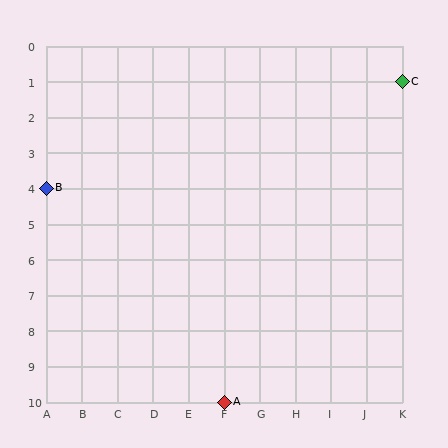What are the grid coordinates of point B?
Point B is at grid coordinates (A, 4).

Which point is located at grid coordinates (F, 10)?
Point A is at (F, 10).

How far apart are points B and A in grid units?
Points B and A are 5 columns and 6 rows apart (about 7.8 grid units diagonally).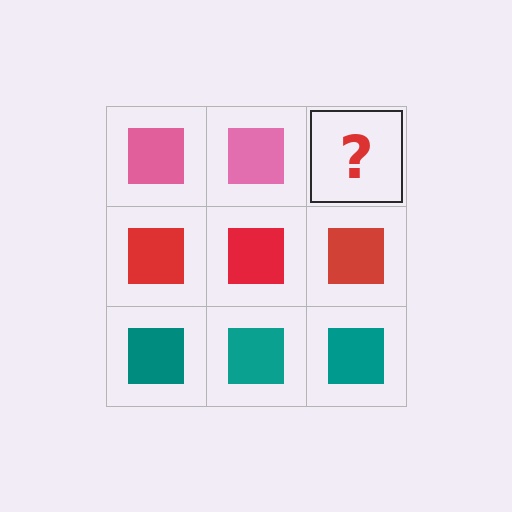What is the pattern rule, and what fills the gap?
The rule is that each row has a consistent color. The gap should be filled with a pink square.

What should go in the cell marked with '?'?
The missing cell should contain a pink square.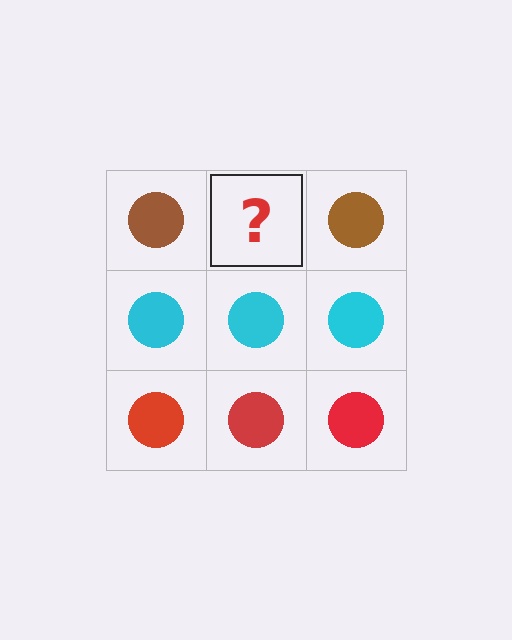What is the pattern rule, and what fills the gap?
The rule is that each row has a consistent color. The gap should be filled with a brown circle.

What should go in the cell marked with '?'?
The missing cell should contain a brown circle.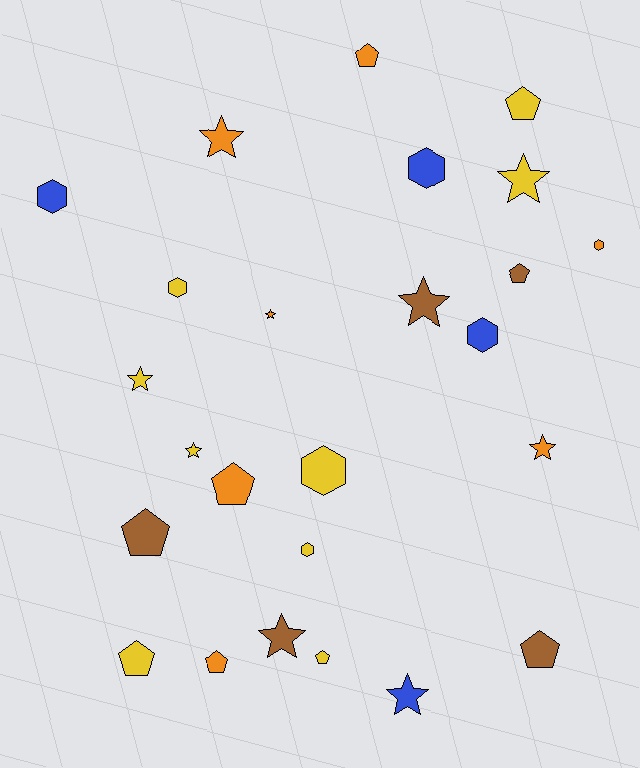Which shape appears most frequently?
Star, with 9 objects.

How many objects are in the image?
There are 25 objects.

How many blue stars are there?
There is 1 blue star.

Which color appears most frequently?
Yellow, with 9 objects.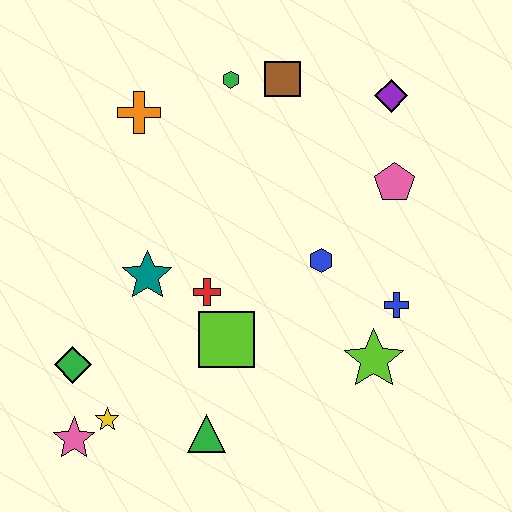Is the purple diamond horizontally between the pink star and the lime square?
No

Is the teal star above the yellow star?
Yes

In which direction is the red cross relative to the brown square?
The red cross is below the brown square.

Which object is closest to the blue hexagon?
The blue cross is closest to the blue hexagon.